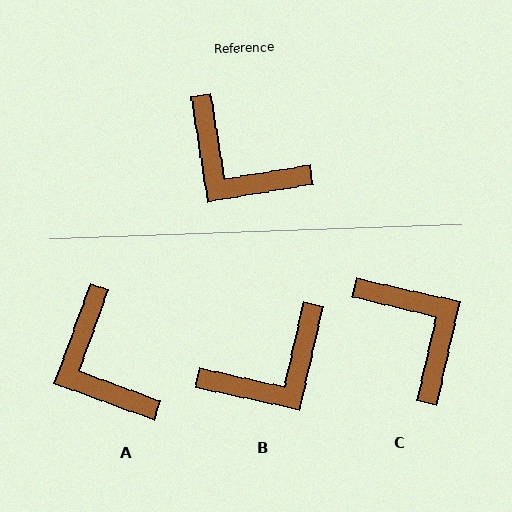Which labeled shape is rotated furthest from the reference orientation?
C, about 158 degrees away.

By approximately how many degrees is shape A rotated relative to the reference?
Approximately 29 degrees clockwise.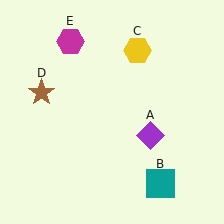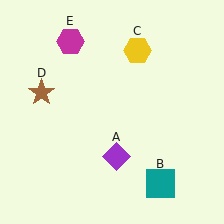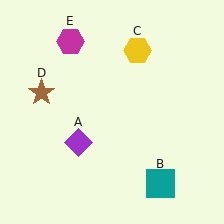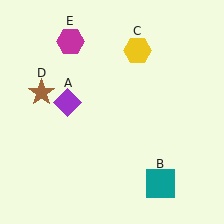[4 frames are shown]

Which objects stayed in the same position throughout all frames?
Teal square (object B) and yellow hexagon (object C) and brown star (object D) and magenta hexagon (object E) remained stationary.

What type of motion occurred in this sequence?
The purple diamond (object A) rotated clockwise around the center of the scene.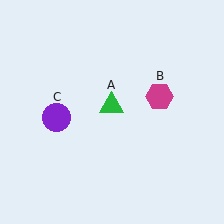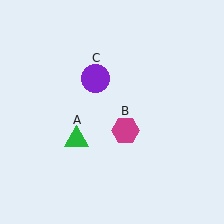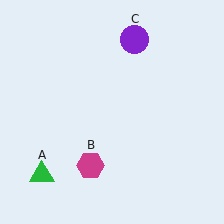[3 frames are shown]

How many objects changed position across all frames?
3 objects changed position: green triangle (object A), magenta hexagon (object B), purple circle (object C).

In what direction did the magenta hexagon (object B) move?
The magenta hexagon (object B) moved down and to the left.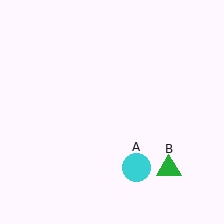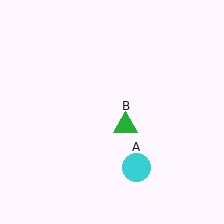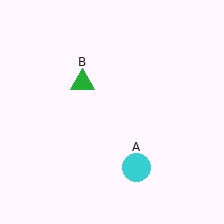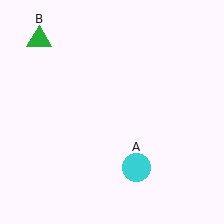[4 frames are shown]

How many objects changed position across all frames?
1 object changed position: green triangle (object B).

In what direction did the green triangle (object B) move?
The green triangle (object B) moved up and to the left.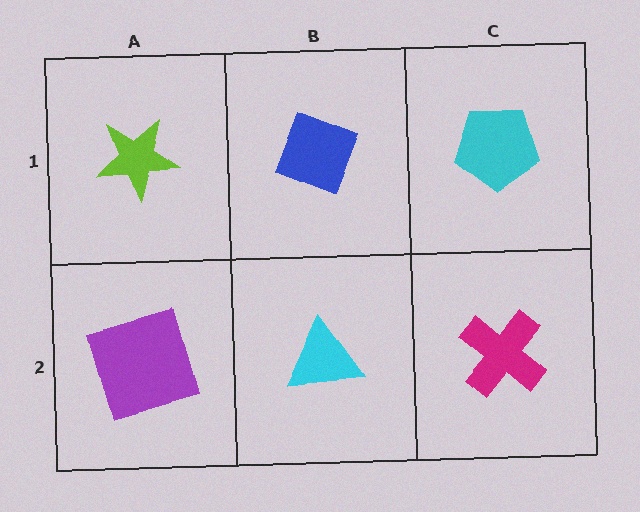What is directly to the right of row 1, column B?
A cyan pentagon.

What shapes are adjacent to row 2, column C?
A cyan pentagon (row 1, column C), a cyan triangle (row 2, column B).